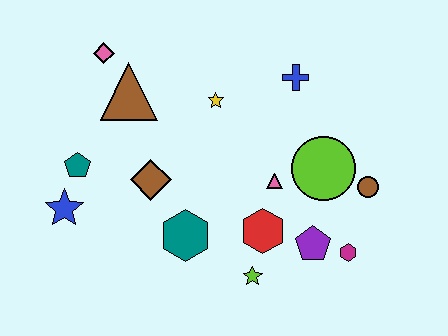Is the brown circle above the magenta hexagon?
Yes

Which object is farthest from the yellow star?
The magenta hexagon is farthest from the yellow star.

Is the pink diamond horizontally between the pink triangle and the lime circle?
No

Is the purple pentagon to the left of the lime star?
No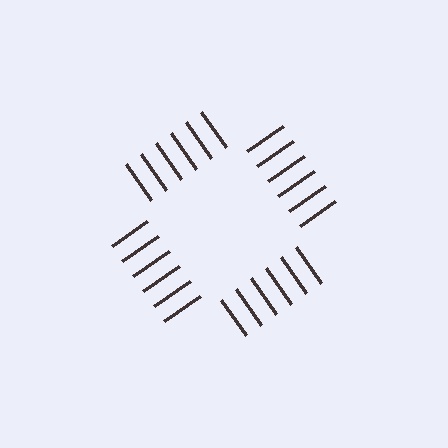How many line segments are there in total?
24 — 6 along each of the 4 edges.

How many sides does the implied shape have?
4 sides — the line-ends trace a square.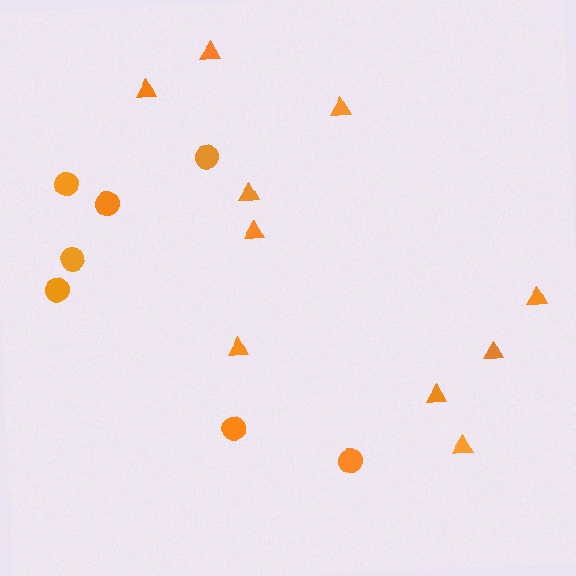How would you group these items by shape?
There are 2 groups: one group of circles (7) and one group of triangles (10).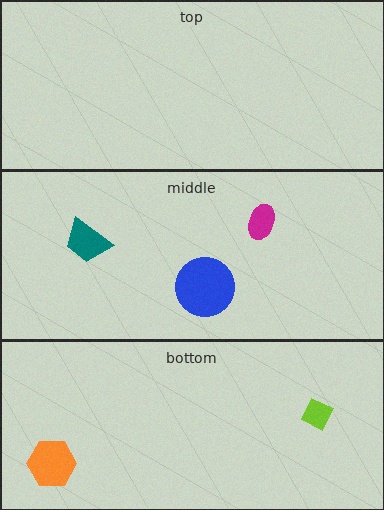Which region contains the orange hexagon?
The bottom region.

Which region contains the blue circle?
The middle region.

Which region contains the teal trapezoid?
The middle region.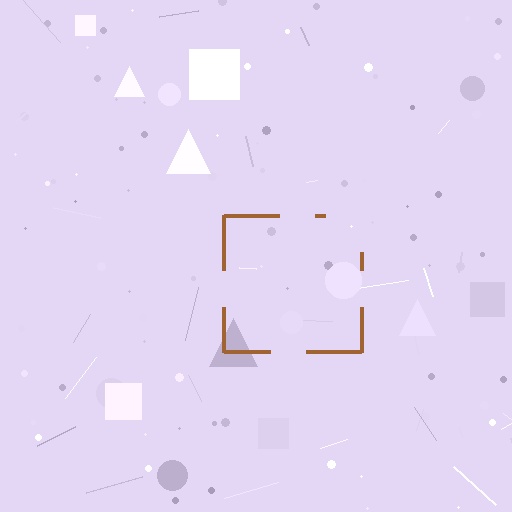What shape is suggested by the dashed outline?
The dashed outline suggests a square.